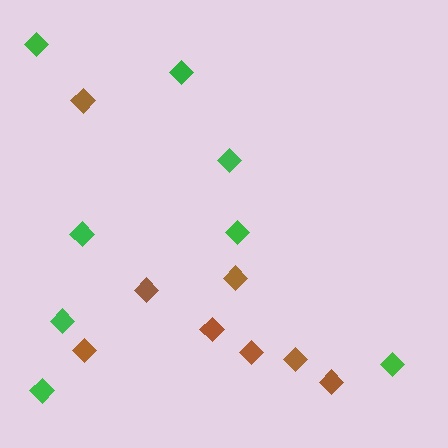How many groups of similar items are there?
There are 2 groups: one group of brown diamonds (8) and one group of green diamonds (8).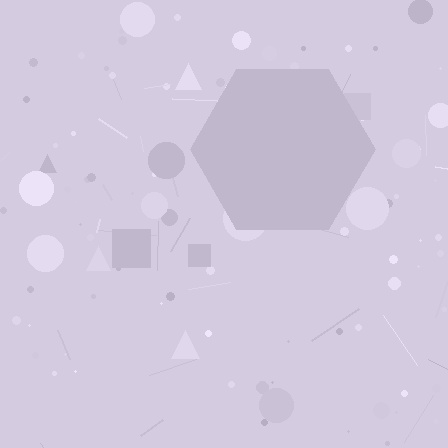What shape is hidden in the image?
A hexagon is hidden in the image.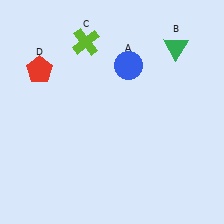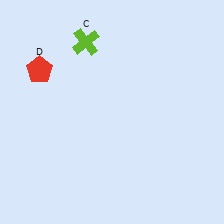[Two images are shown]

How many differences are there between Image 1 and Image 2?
There are 2 differences between the two images.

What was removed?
The green triangle (B), the blue circle (A) were removed in Image 2.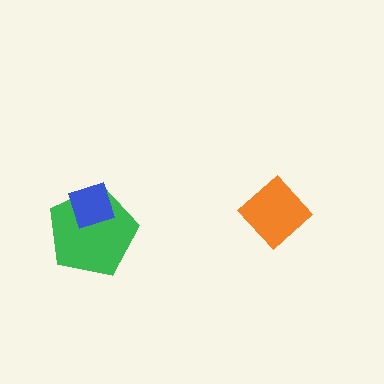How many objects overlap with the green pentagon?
1 object overlaps with the green pentagon.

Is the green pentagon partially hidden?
Yes, it is partially covered by another shape.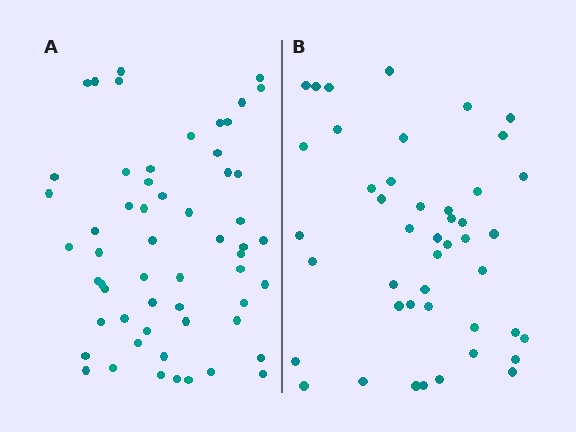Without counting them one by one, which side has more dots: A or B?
Region A (the left region) has more dots.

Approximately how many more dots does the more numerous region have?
Region A has roughly 12 or so more dots than region B.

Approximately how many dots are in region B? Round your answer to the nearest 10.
About 40 dots. (The exact count is 45, which rounds to 40.)